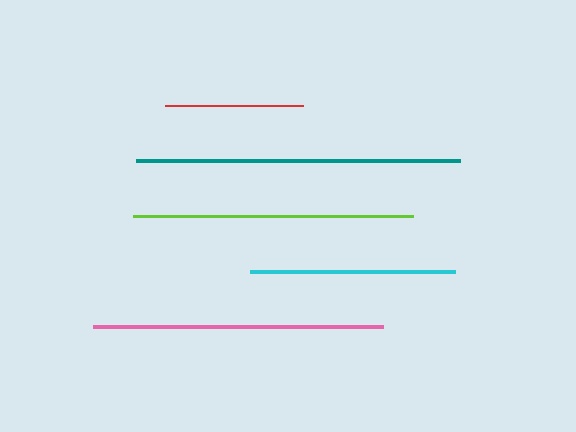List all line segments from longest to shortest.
From longest to shortest: teal, pink, lime, cyan, red.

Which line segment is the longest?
The teal line is the longest at approximately 324 pixels.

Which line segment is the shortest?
The red line is the shortest at approximately 138 pixels.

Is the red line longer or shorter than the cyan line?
The cyan line is longer than the red line.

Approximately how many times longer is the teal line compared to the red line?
The teal line is approximately 2.3 times the length of the red line.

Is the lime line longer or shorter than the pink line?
The pink line is longer than the lime line.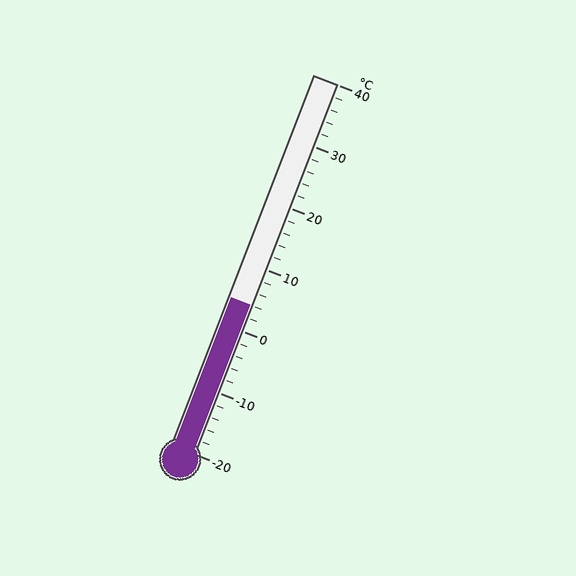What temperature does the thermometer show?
The thermometer shows approximately 4°C.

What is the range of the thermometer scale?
The thermometer scale ranges from -20°C to 40°C.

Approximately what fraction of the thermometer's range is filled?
The thermometer is filled to approximately 40% of its range.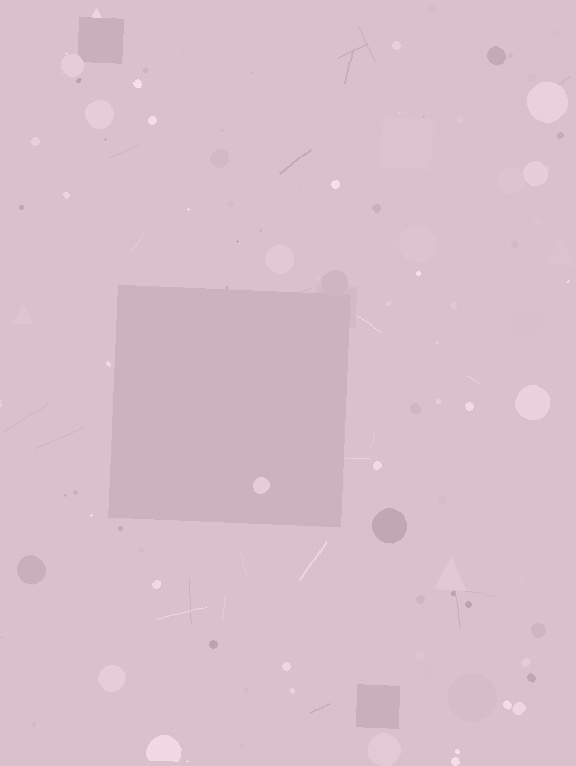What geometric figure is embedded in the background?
A square is embedded in the background.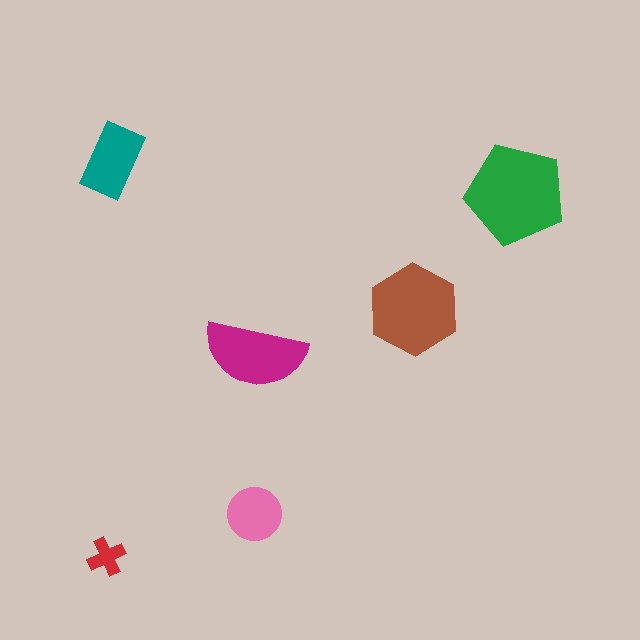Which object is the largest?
The green pentagon.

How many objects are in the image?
There are 6 objects in the image.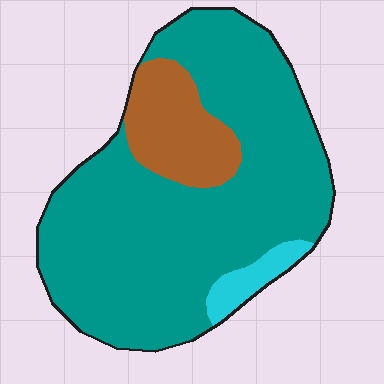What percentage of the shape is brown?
Brown covers around 15% of the shape.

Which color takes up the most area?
Teal, at roughly 80%.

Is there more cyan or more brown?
Brown.